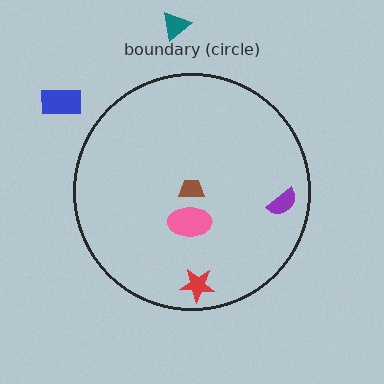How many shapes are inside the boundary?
4 inside, 2 outside.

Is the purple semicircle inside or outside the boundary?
Inside.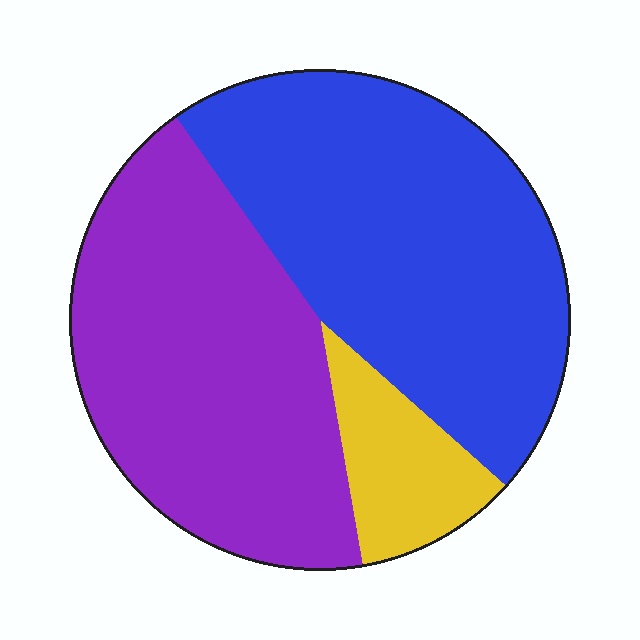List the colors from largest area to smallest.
From largest to smallest: blue, purple, yellow.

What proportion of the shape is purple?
Purple covers 43% of the shape.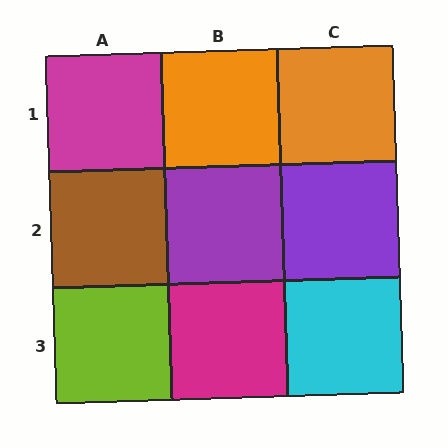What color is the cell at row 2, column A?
Brown.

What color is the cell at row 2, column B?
Purple.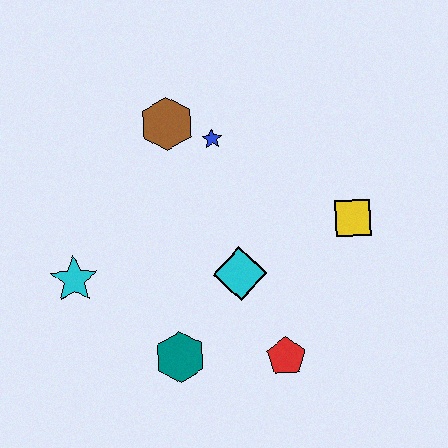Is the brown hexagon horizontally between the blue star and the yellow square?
No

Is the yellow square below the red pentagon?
No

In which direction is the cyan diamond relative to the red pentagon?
The cyan diamond is above the red pentagon.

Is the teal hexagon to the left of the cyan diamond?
Yes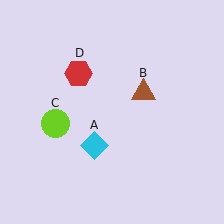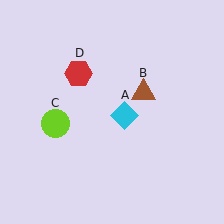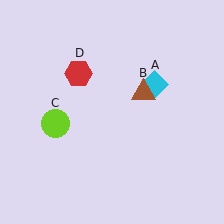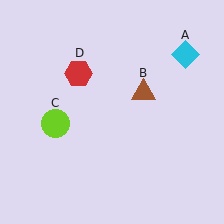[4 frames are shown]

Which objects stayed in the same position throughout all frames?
Brown triangle (object B) and lime circle (object C) and red hexagon (object D) remained stationary.